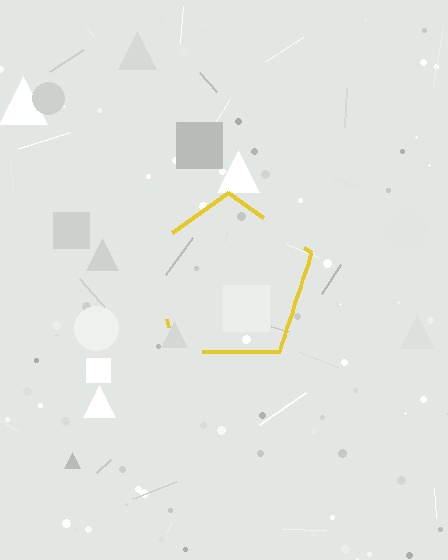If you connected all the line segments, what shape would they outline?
They would outline a pentagon.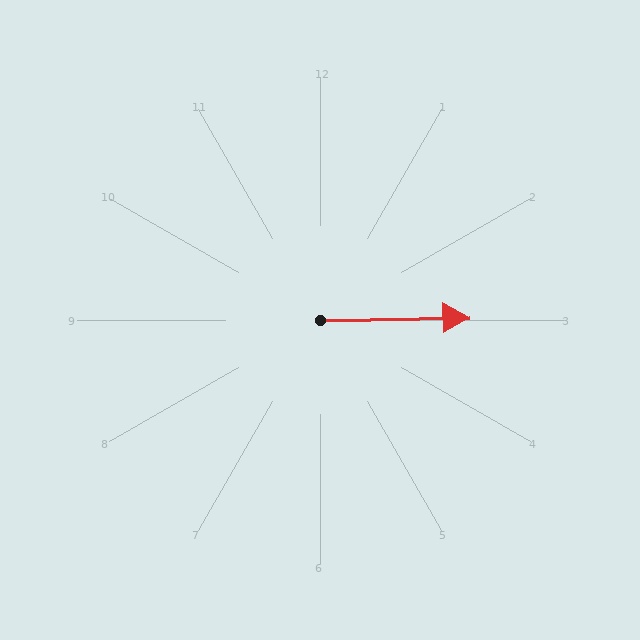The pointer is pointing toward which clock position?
Roughly 3 o'clock.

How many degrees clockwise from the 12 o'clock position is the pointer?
Approximately 89 degrees.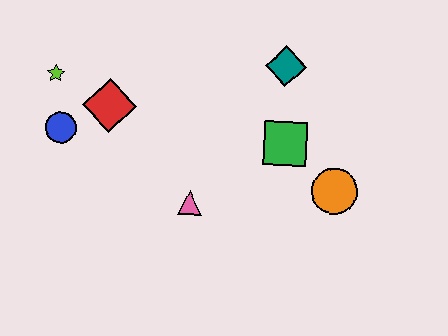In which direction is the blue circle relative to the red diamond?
The blue circle is to the left of the red diamond.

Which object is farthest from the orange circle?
The lime star is farthest from the orange circle.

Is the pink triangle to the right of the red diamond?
Yes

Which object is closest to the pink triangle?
The green square is closest to the pink triangle.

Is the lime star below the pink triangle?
No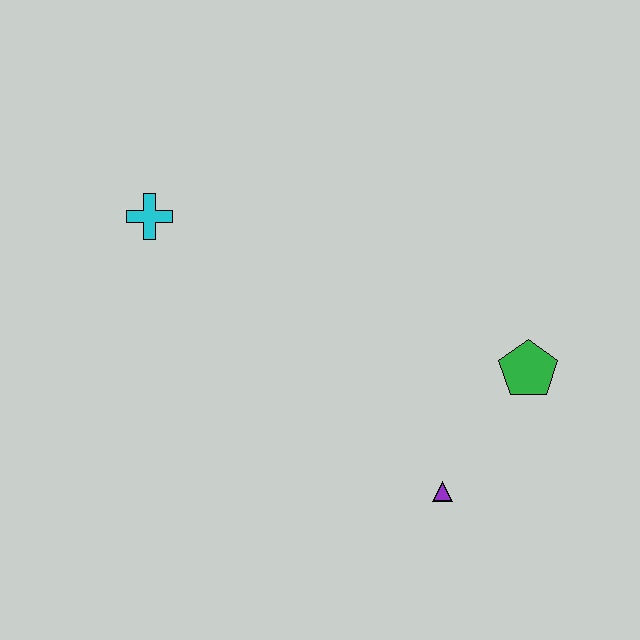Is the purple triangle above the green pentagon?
No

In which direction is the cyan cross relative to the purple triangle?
The cyan cross is to the left of the purple triangle.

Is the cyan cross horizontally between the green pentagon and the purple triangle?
No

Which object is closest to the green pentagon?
The purple triangle is closest to the green pentagon.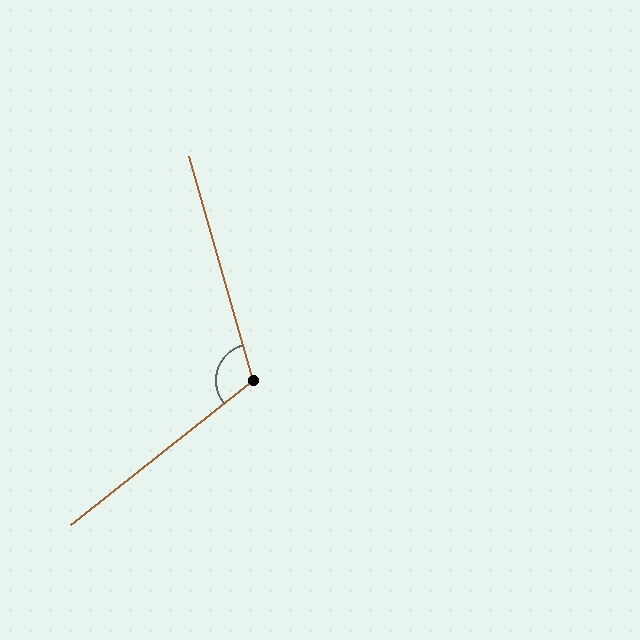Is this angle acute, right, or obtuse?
It is obtuse.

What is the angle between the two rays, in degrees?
Approximately 113 degrees.